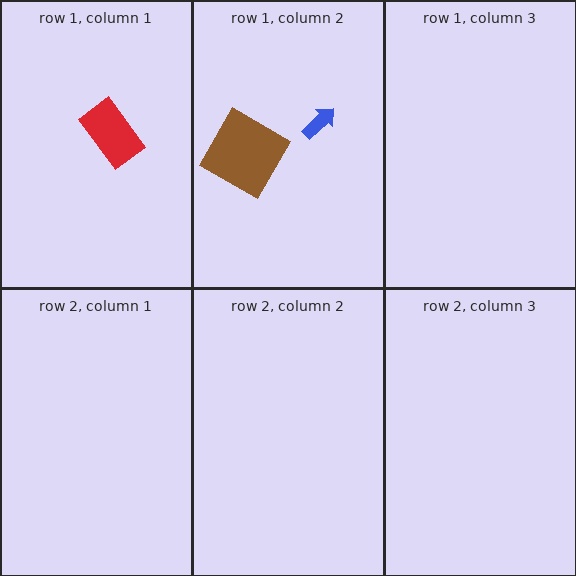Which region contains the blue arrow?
The row 1, column 2 region.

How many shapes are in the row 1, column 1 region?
1.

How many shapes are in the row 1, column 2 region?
2.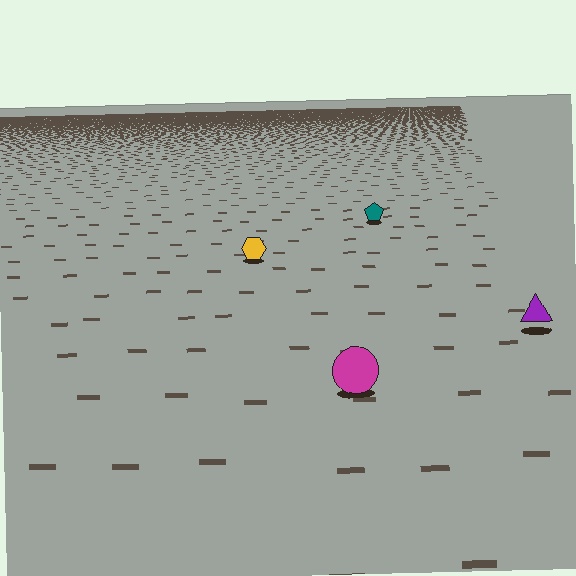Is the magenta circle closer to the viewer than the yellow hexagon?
Yes. The magenta circle is closer — you can tell from the texture gradient: the ground texture is coarser near it.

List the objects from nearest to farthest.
From nearest to farthest: the magenta circle, the purple triangle, the yellow hexagon, the teal pentagon.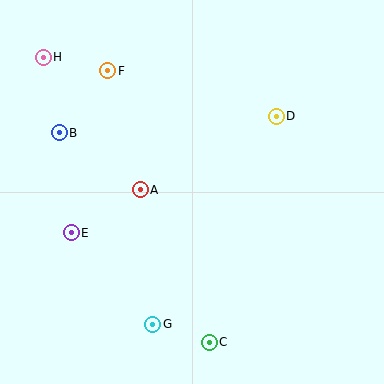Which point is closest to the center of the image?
Point A at (140, 190) is closest to the center.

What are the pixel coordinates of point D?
Point D is at (276, 116).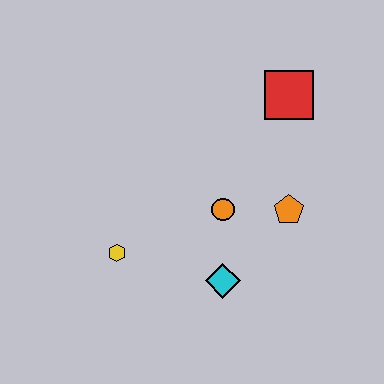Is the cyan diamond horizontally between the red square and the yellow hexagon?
Yes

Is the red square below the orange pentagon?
No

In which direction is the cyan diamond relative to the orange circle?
The cyan diamond is below the orange circle.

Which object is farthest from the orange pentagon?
The yellow hexagon is farthest from the orange pentagon.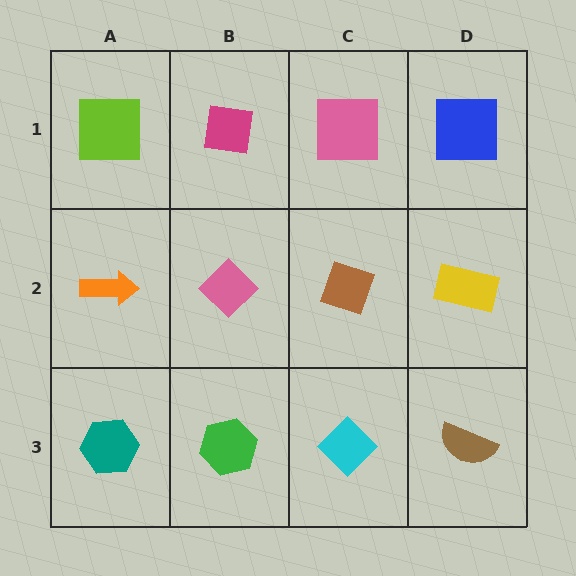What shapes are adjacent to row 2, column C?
A pink square (row 1, column C), a cyan diamond (row 3, column C), a pink diamond (row 2, column B), a yellow rectangle (row 2, column D).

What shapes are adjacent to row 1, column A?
An orange arrow (row 2, column A), a magenta square (row 1, column B).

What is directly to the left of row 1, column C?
A magenta square.